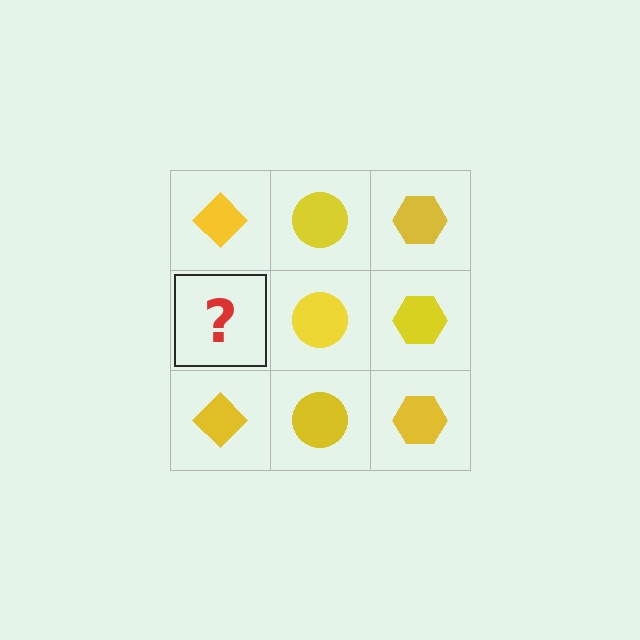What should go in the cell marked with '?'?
The missing cell should contain a yellow diamond.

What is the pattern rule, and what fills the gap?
The rule is that each column has a consistent shape. The gap should be filled with a yellow diamond.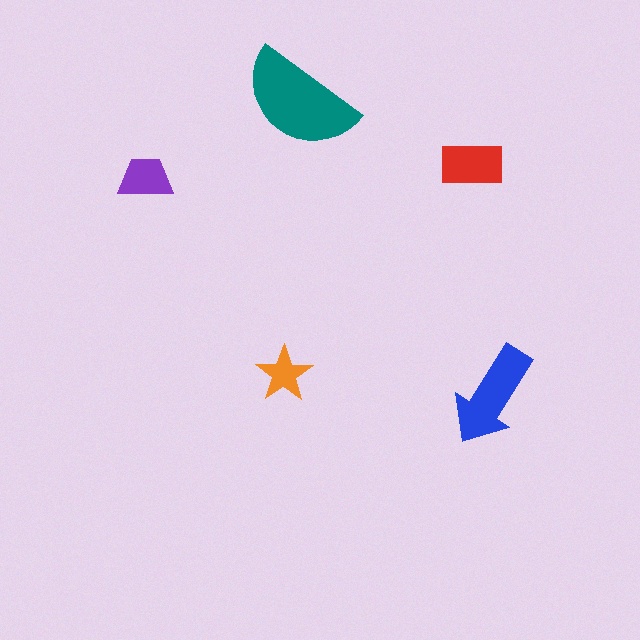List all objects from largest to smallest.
The teal semicircle, the blue arrow, the red rectangle, the purple trapezoid, the orange star.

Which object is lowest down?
The blue arrow is bottommost.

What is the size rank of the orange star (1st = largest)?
5th.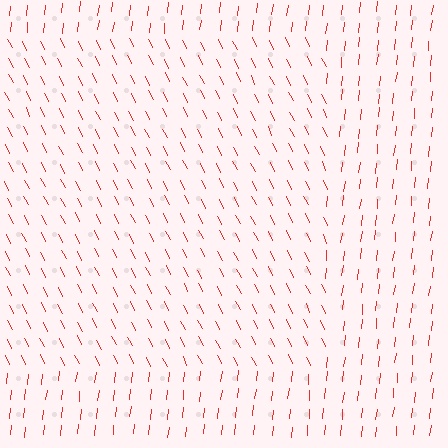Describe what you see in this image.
The image is filled with small red line segments. A rectangle region in the image has lines oriented differently from the surrounding lines, creating a visible texture boundary.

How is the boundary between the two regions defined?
The boundary is defined purely by a change in line orientation (approximately 33 degrees difference). All lines are the same color and thickness.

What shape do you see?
I see a rectangle.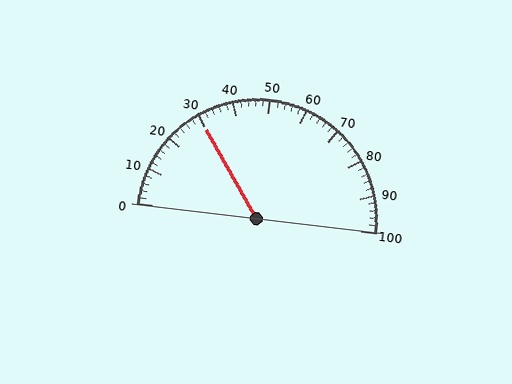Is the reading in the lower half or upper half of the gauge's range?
The reading is in the lower half of the range (0 to 100).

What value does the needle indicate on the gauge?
The needle indicates approximately 30.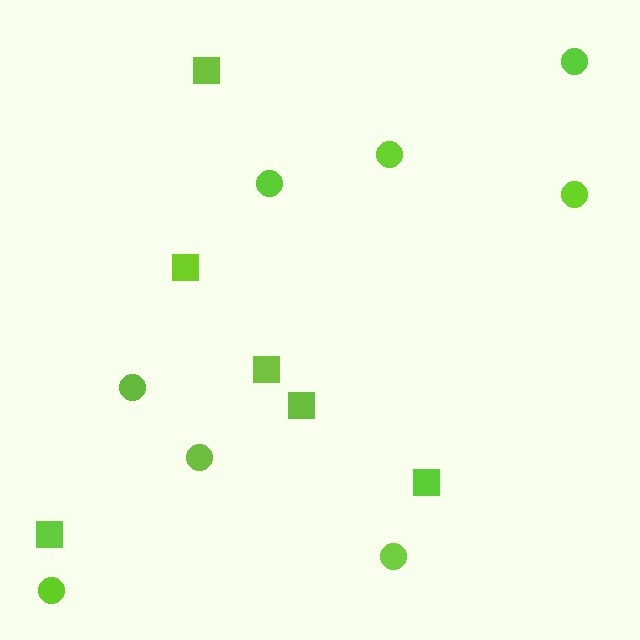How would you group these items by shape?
There are 2 groups: one group of circles (8) and one group of squares (6).